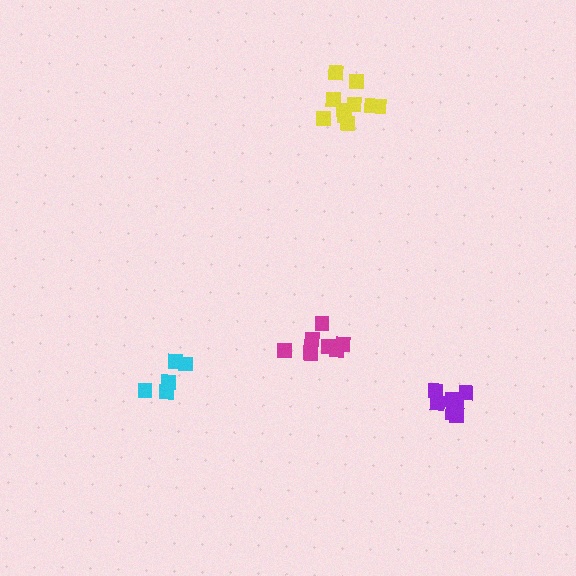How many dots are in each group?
Group 1: 5 dots, Group 2: 10 dots, Group 3: 7 dots, Group 4: 7 dots (29 total).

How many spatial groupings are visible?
There are 4 spatial groupings.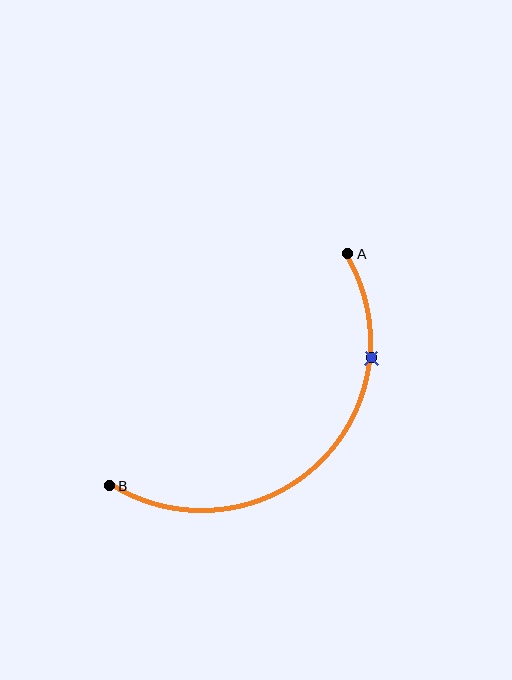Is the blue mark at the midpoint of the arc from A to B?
No. The blue mark lies on the arc but is closer to endpoint A. The arc midpoint would be at the point on the curve equidistant along the arc from both A and B.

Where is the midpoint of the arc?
The arc midpoint is the point on the curve farthest from the straight line joining A and B. It sits below and to the right of that line.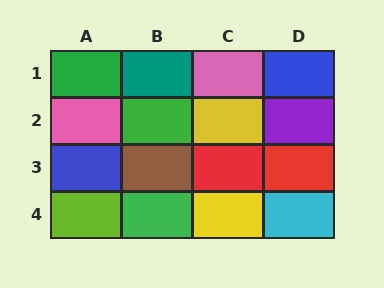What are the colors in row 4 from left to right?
Lime, green, yellow, cyan.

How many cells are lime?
1 cell is lime.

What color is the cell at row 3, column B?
Brown.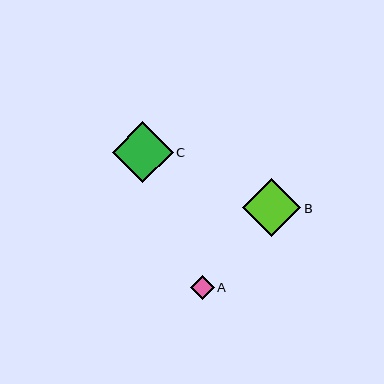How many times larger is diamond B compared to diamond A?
Diamond B is approximately 2.4 times the size of diamond A.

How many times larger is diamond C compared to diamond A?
Diamond C is approximately 2.6 times the size of diamond A.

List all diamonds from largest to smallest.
From largest to smallest: C, B, A.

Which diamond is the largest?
Diamond C is the largest with a size of approximately 61 pixels.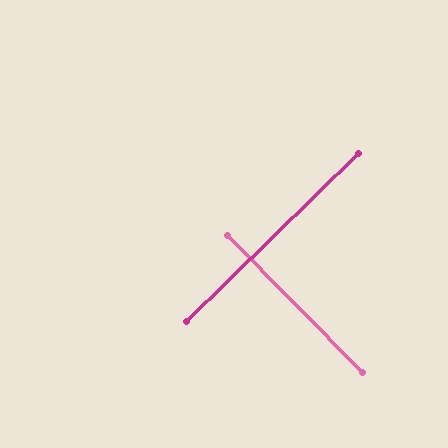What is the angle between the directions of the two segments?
Approximately 90 degrees.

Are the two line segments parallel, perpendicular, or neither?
Perpendicular — they meet at approximately 90°.